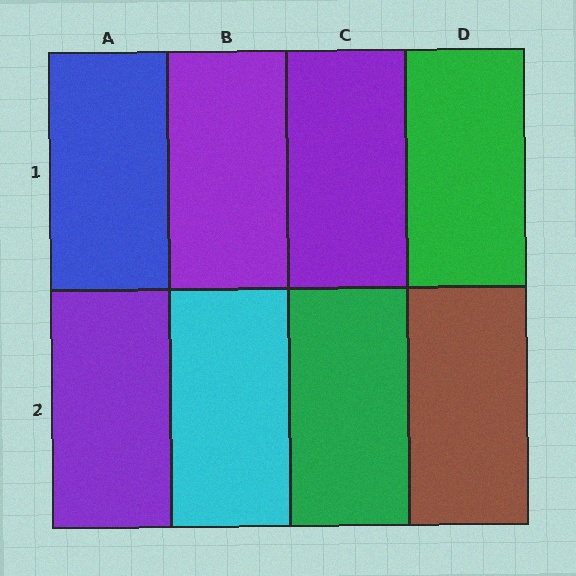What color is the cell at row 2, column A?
Purple.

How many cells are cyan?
1 cell is cyan.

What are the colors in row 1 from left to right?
Blue, purple, purple, green.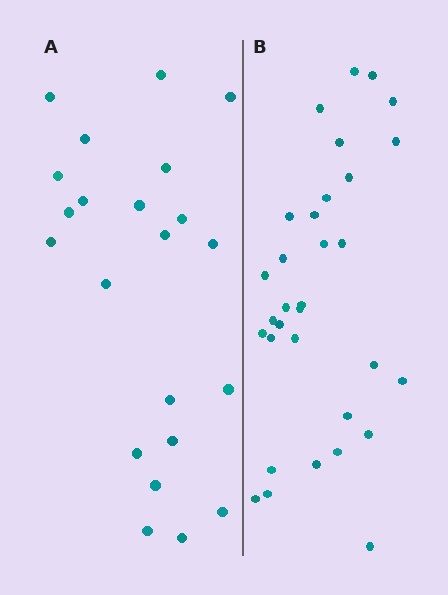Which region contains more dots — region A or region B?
Region B (the right region) has more dots.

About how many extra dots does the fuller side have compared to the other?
Region B has roughly 10 or so more dots than region A.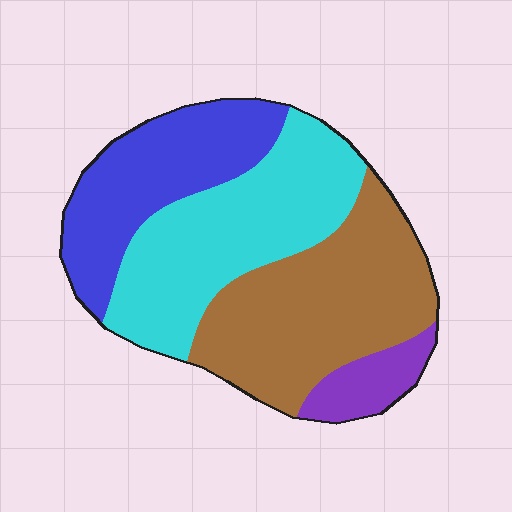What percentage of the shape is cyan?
Cyan takes up about one third (1/3) of the shape.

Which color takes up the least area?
Purple, at roughly 10%.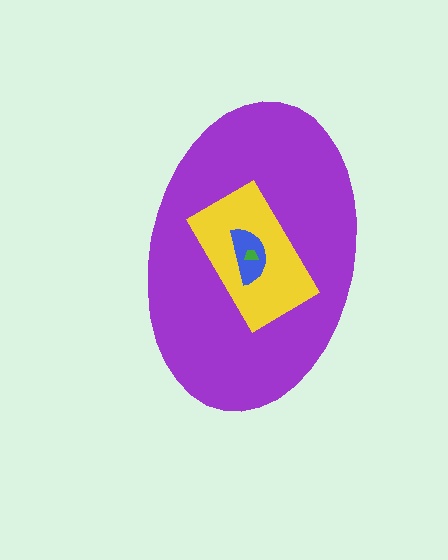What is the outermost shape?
The purple ellipse.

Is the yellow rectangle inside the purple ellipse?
Yes.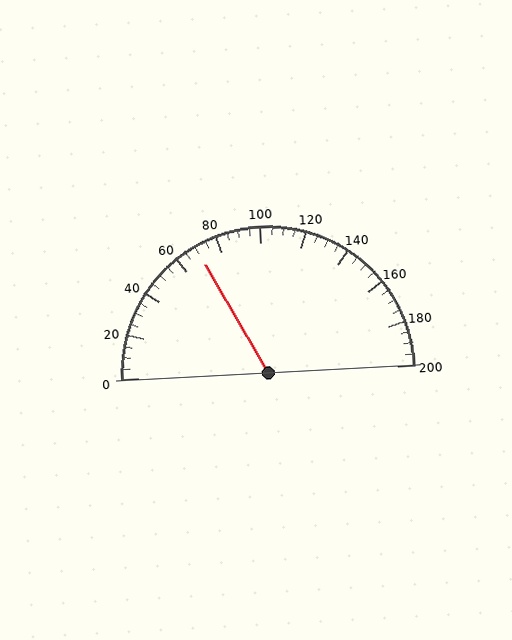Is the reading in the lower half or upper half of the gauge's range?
The reading is in the lower half of the range (0 to 200).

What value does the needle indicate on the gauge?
The needle indicates approximately 70.